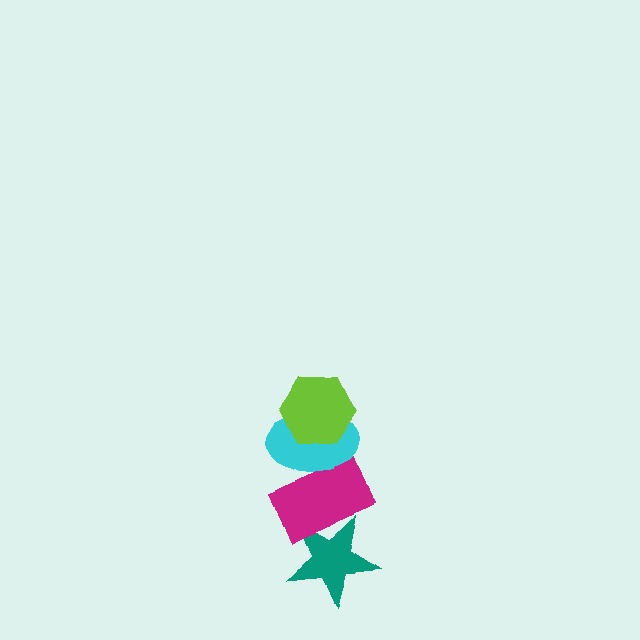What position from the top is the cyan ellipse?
The cyan ellipse is 2nd from the top.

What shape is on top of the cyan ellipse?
The lime hexagon is on top of the cyan ellipse.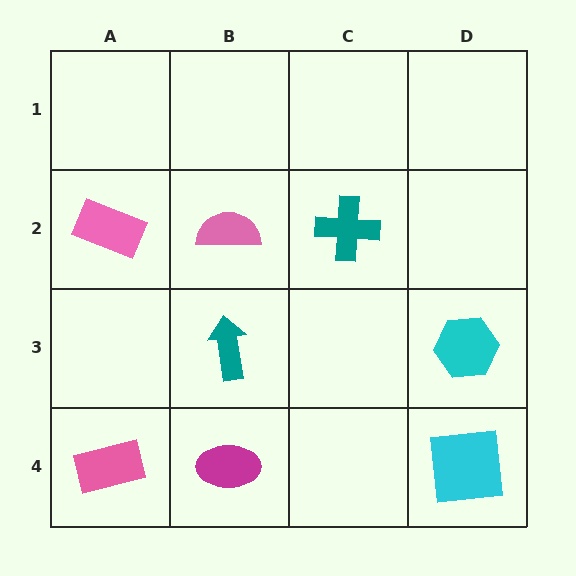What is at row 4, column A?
A pink rectangle.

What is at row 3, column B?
A teal arrow.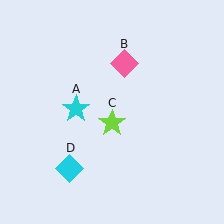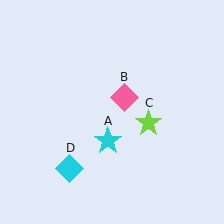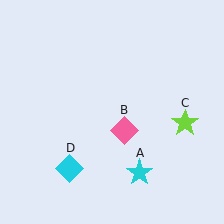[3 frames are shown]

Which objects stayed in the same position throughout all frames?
Cyan diamond (object D) remained stationary.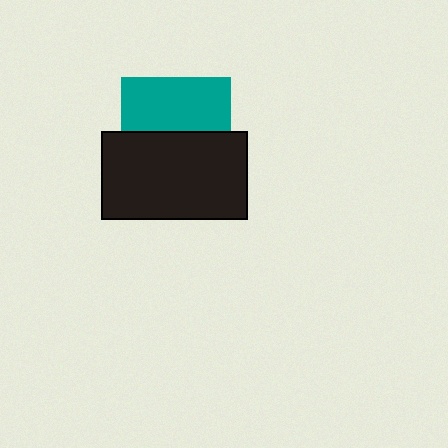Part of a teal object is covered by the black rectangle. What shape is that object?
It is a square.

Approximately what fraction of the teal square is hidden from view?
Roughly 51% of the teal square is hidden behind the black rectangle.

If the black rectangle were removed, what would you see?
You would see the complete teal square.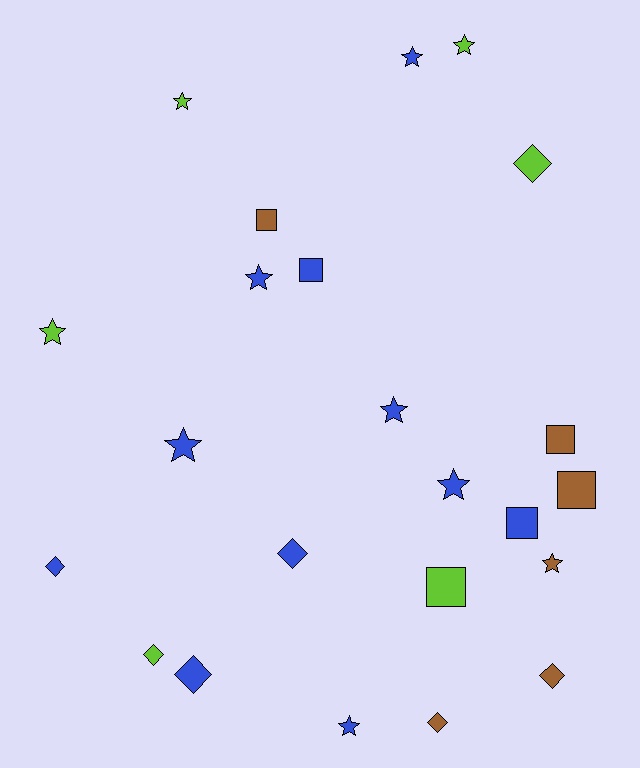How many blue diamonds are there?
There are 3 blue diamonds.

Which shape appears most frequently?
Star, with 10 objects.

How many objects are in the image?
There are 23 objects.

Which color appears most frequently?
Blue, with 11 objects.